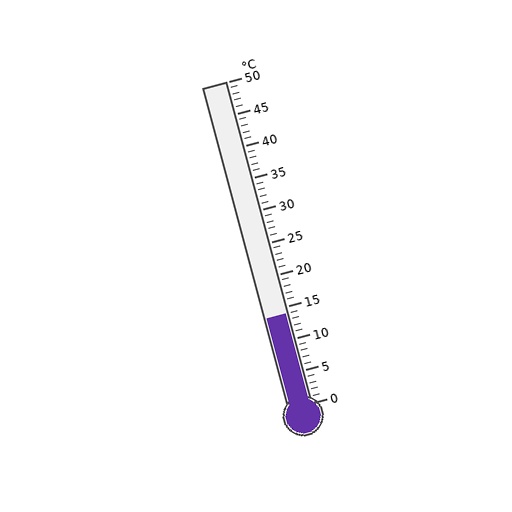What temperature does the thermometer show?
The thermometer shows approximately 14°C.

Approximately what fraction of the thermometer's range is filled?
The thermometer is filled to approximately 30% of its range.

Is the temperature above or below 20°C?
The temperature is below 20°C.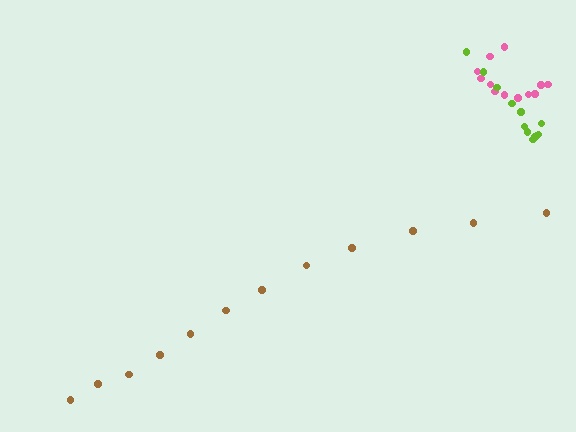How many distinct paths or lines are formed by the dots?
There are 3 distinct paths.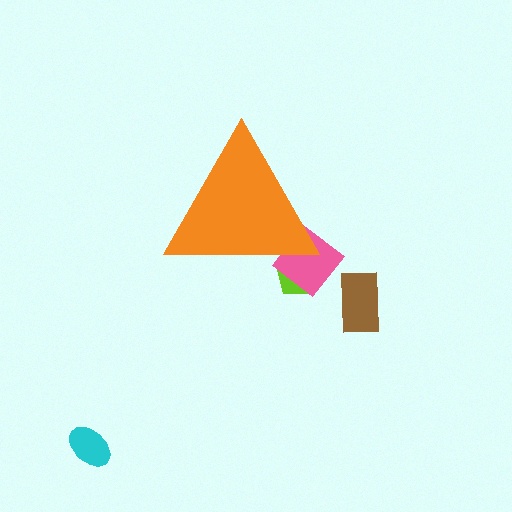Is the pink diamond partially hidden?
Yes, the pink diamond is partially hidden behind the orange triangle.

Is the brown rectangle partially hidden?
No, the brown rectangle is fully visible.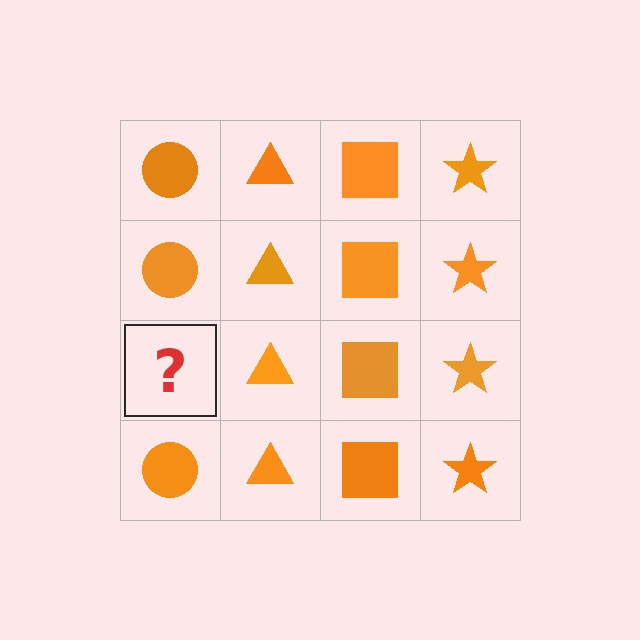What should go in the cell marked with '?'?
The missing cell should contain an orange circle.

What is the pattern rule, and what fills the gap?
The rule is that each column has a consistent shape. The gap should be filled with an orange circle.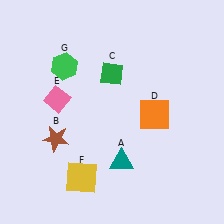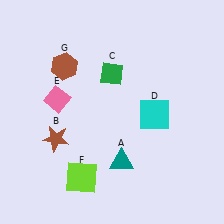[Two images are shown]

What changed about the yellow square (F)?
In Image 1, F is yellow. In Image 2, it changed to lime.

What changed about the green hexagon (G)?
In Image 1, G is green. In Image 2, it changed to brown.